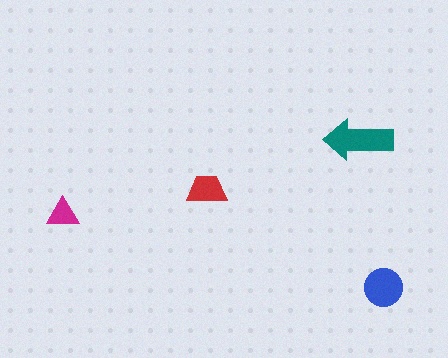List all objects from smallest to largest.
The magenta triangle, the red trapezoid, the blue circle, the teal arrow.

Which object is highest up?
The teal arrow is topmost.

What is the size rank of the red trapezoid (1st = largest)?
3rd.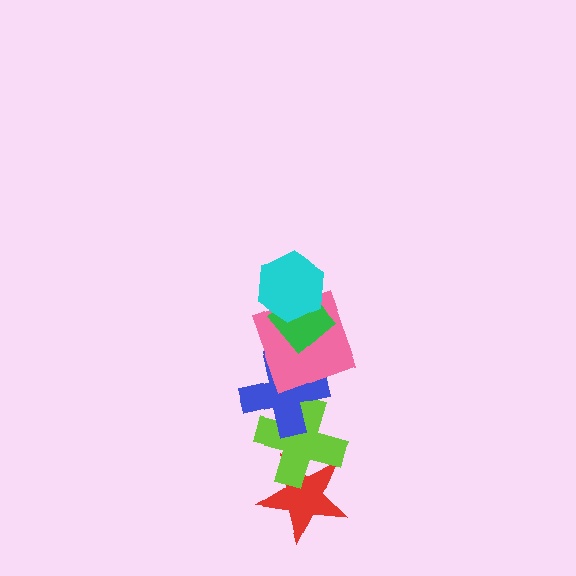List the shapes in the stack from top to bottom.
From top to bottom: the cyan hexagon, the green diamond, the pink square, the blue cross, the lime cross, the red star.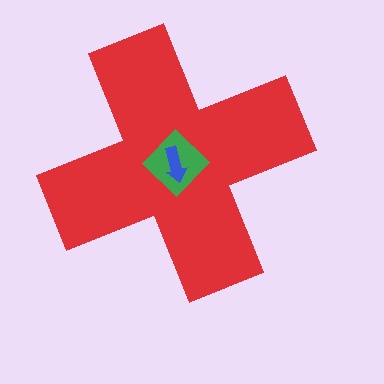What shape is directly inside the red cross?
The green diamond.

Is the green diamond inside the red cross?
Yes.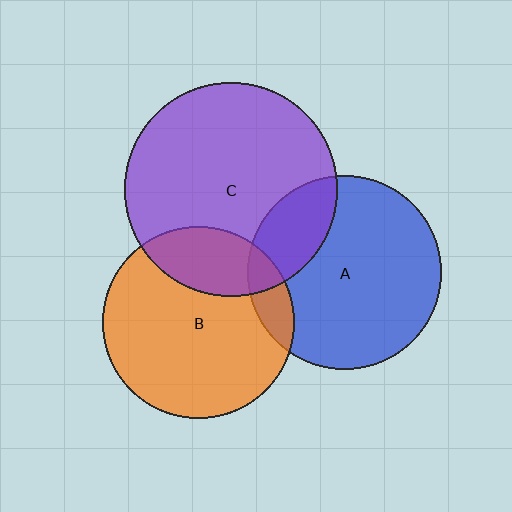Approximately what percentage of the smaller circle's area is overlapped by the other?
Approximately 20%.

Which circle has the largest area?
Circle C (purple).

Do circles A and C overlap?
Yes.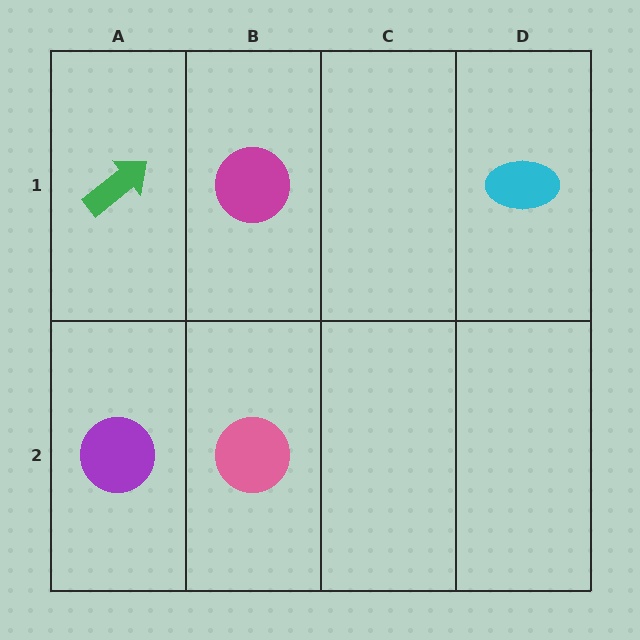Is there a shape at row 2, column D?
No, that cell is empty.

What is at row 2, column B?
A pink circle.